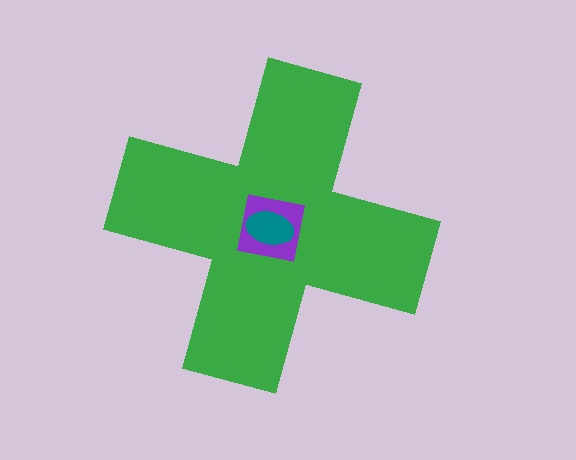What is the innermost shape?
The teal ellipse.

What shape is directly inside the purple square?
The teal ellipse.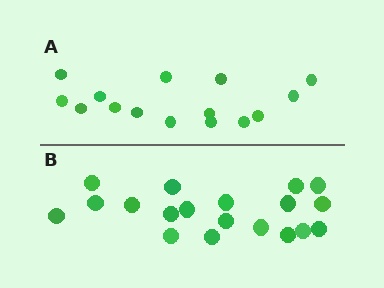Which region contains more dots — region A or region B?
Region B (the bottom region) has more dots.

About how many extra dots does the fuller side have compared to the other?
Region B has about 4 more dots than region A.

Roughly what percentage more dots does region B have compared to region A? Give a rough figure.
About 25% more.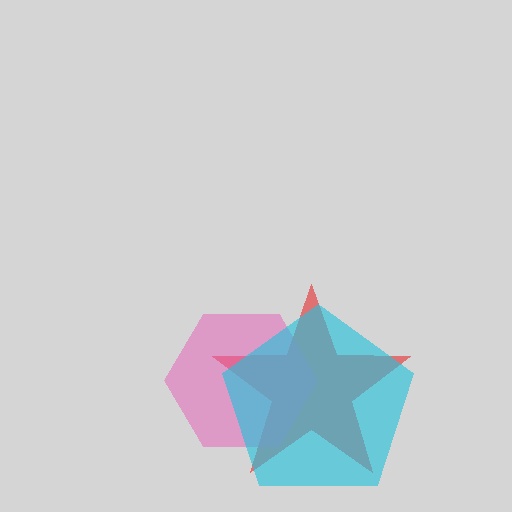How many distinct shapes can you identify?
There are 3 distinct shapes: a red star, a pink hexagon, a cyan pentagon.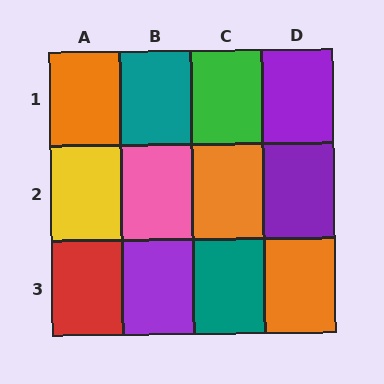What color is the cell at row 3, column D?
Orange.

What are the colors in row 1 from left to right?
Orange, teal, green, purple.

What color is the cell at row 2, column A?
Yellow.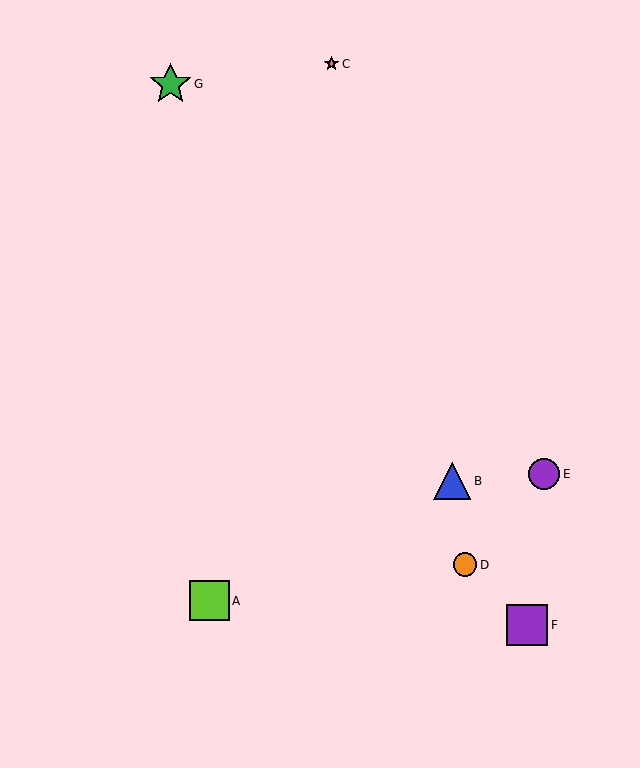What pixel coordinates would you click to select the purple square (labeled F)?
Click at (527, 625) to select the purple square F.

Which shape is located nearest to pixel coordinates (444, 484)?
The blue triangle (labeled B) at (452, 481) is nearest to that location.